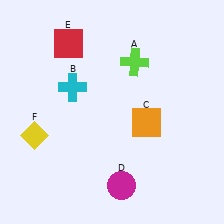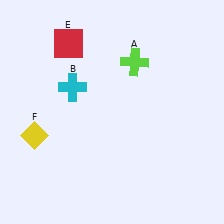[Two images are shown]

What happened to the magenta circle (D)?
The magenta circle (D) was removed in Image 2. It was in the bottom-right area of Image 1.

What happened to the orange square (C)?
The orange square (C) was removed in Image 2. It was in the bottom-right area of Image 1.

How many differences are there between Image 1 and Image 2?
There are 2 differences between the two images.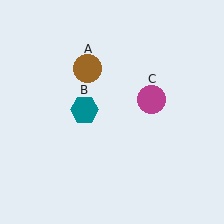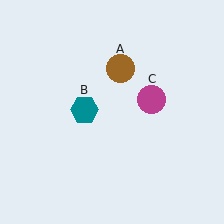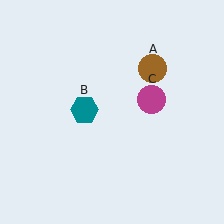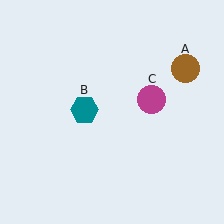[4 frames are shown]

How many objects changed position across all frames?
1 object changed position: brown circle (object A).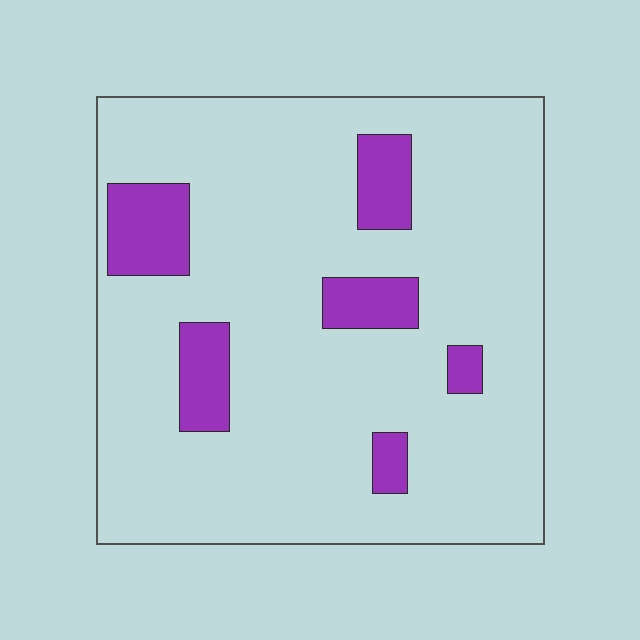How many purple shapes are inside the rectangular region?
6.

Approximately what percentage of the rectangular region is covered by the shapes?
Approximately 15%.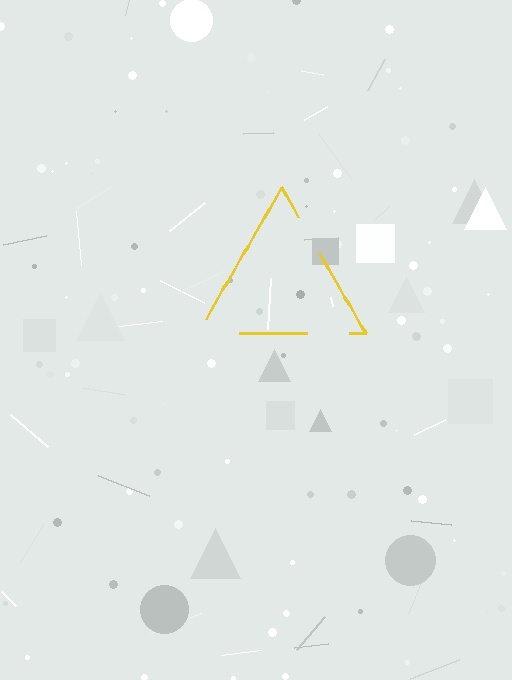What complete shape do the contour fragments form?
The contour fragments form a triangle.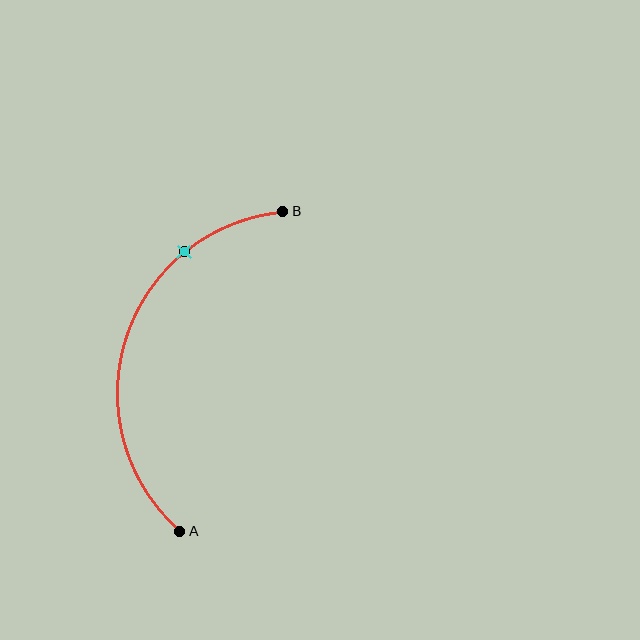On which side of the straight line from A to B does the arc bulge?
The arc bulges to the left of the straight line connecting A and B.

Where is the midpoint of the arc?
The arc midpoint is the point on the curve farthest from the straight line joining A and B. It sits to the left of that line.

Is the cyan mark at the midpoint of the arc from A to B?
No. The cyan mark lies on the arc but is closer to endpoint B. The arc midpoint would be at the point on the curve equidistant along the arc from both A and B.